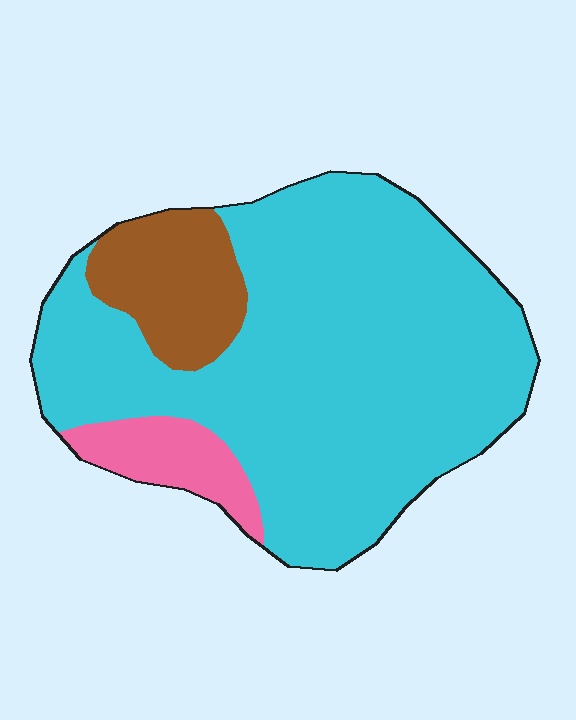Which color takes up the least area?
Pink, at roughly 10%.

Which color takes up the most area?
Cyan, at roughly 80%.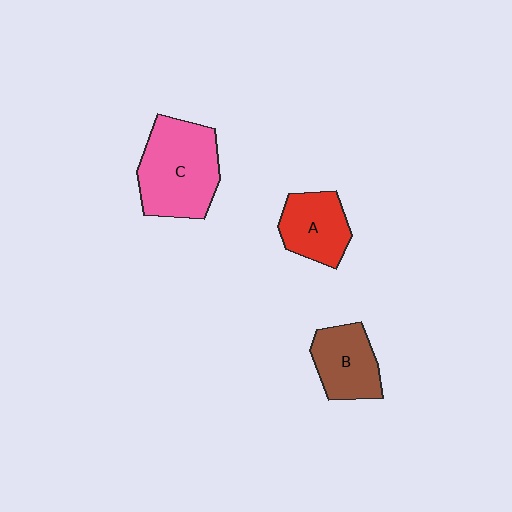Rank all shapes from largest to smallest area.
From largest to smallest: C (pink), B (brown), A (red).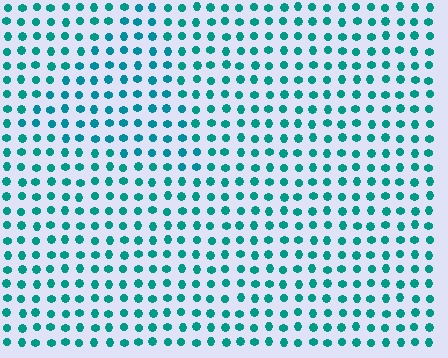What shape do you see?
I see a triangle.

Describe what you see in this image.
The image is filled with small teal elements in a uniform arrangement. A triangle-shaped region is visible where the elements are tinted to a slightly different hue, forming a subtle color boundary.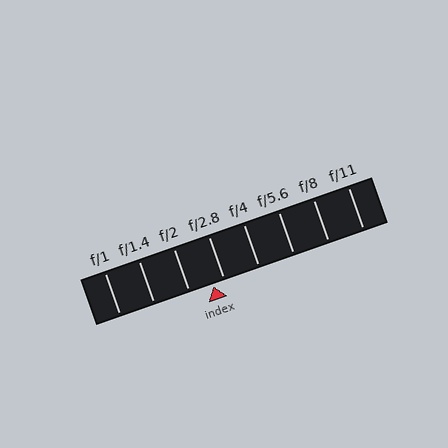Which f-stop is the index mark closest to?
The index mark is closest to f/2.8.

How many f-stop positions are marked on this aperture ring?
There are 8 f-stop positions marked.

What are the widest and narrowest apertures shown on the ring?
The widest aperture shown is f/1 and the narrowest is f/11.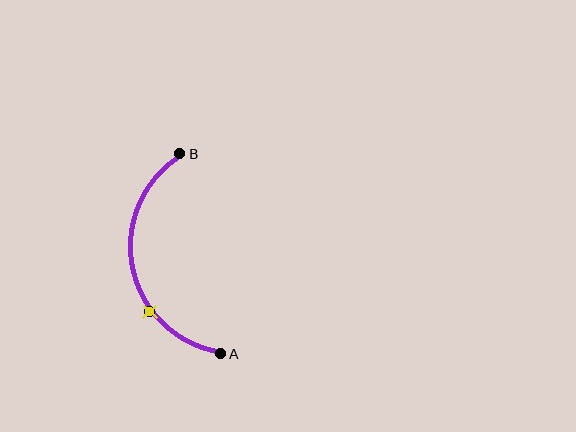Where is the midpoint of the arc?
The arc midpoint is the point on the curve farthest from the straight line joining A and B. It sits to the left of that line.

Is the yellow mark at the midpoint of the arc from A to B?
No. The yellow mark lies on the arc but is closer to endpoint A. The arc midpoint would be at the point on the curve equidistant along the arc from both A and B.